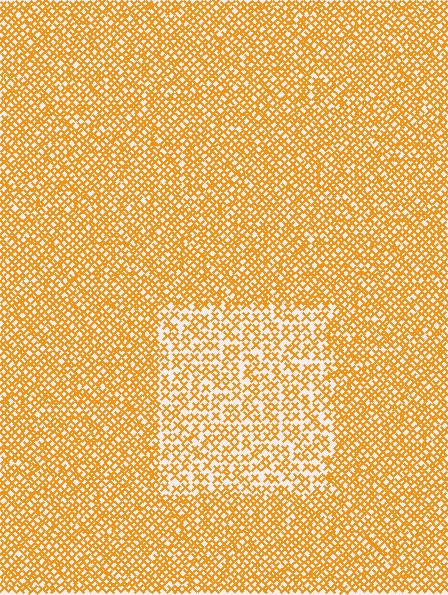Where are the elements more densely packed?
The elements are more densely packed outside the rectangle boundary.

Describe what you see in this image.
The image contains small orange elements arranged at two different densities. A rectangle-shaped region is visible where the elements are less densely packed than the surrounding area.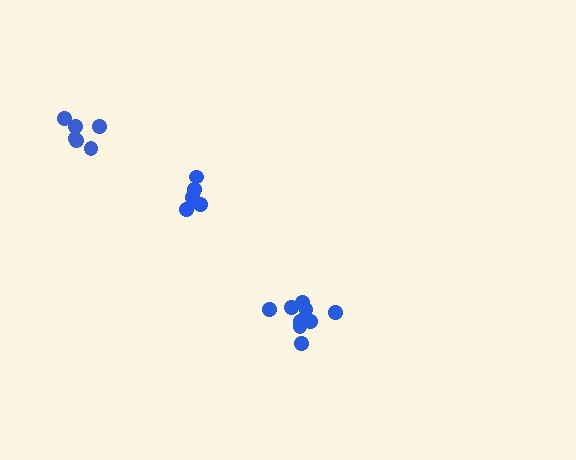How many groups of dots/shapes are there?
There are 3 groups.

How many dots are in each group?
Group 1: 5 dots, Group 2: 10 dots, Group 3: 6 dots (21 total).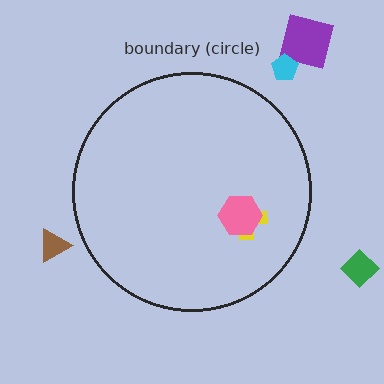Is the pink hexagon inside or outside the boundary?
Inside.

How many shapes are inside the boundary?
2 inside, 4 outside.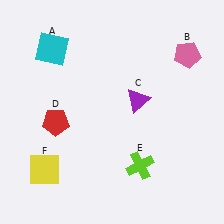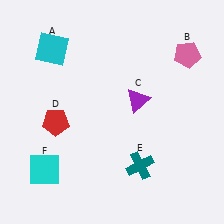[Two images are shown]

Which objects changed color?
E changed from lime to teal. F changed from yellow to cyan.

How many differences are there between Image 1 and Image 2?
There are 2 differences between the two images.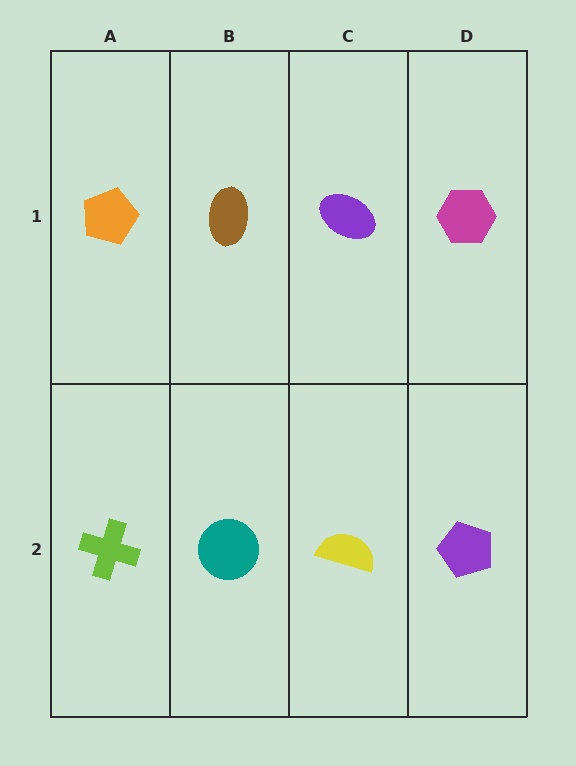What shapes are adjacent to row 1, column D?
A purple pentagon (row 2, column D), a purple ellipse (row 1, column C).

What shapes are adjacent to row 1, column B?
A teal circle (row 2, column B), an orange pentagon (row 1, column A), a purple ellipse (row 1, column C).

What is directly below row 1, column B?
A teal circle.